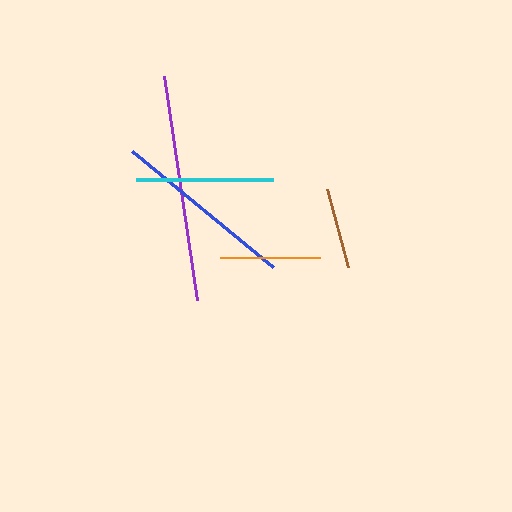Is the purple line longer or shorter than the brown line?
The purple line is longer than the brown line.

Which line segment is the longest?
The purple line is the longest at approximately 227 pixels.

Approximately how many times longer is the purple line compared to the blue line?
The purple line is approximately 1.2 times the length of the blue line.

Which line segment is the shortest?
The brown line is the shortest at approximately 81 pixels.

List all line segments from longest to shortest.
From longest to shortest: purple, blue, cyan, orange, brown.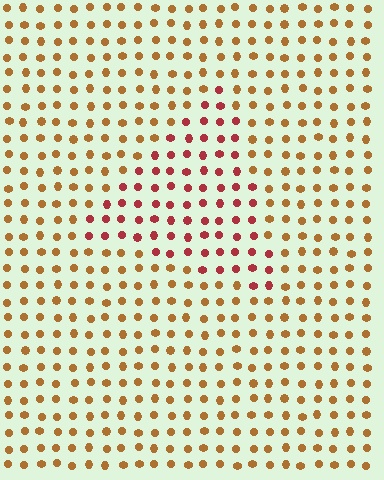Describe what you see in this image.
The image is filled with small brown elements in a uniform arrangement. A triangle-shaped region is visible where the elements are tinted to a slightly different hue, forming a subtle color boundary.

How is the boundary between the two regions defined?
The boundary is defined purely by a slight shift in hue (about 37 degrees). Spacing, size, and orientation are identical on both sides.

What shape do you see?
I see a triangle.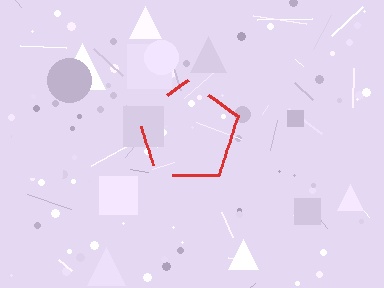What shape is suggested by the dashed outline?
The dashed outline suggests a pentagon.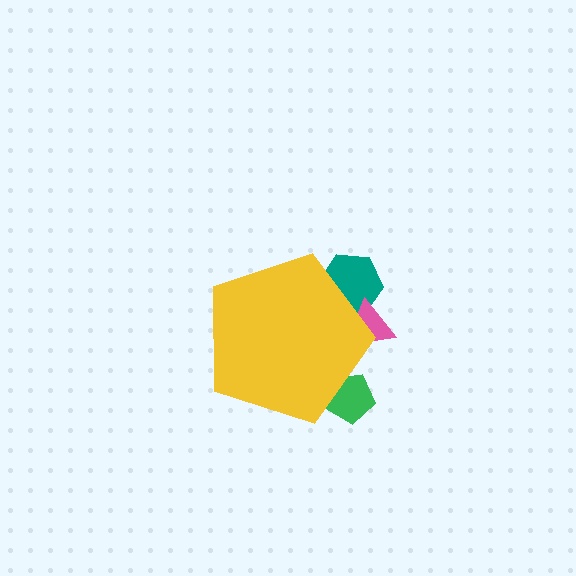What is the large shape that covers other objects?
A yellow pentagon.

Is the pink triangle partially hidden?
Yes, the pink triangle is partially hidden behind the yellow pentagon.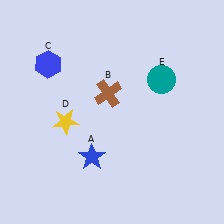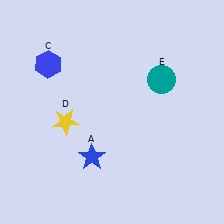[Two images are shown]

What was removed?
The brown cross (B) was removed in Image 2.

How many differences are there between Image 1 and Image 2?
There is 1 difference between the two images.